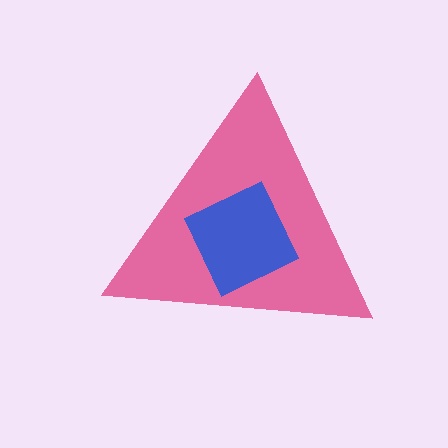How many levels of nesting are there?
2.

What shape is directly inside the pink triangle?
The blue square.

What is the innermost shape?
The blue square.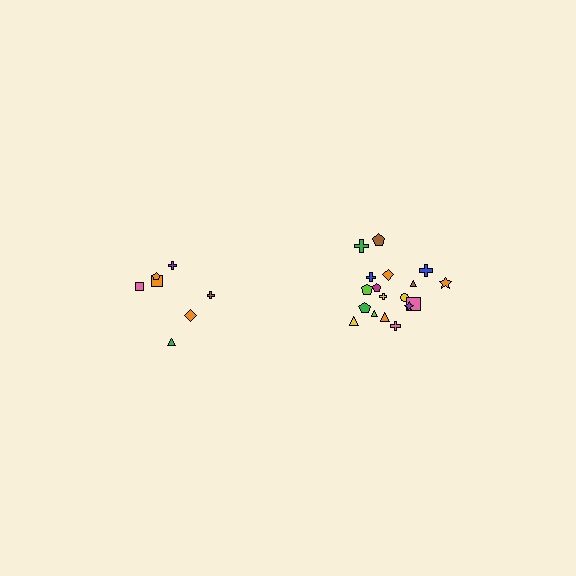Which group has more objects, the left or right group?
The right group.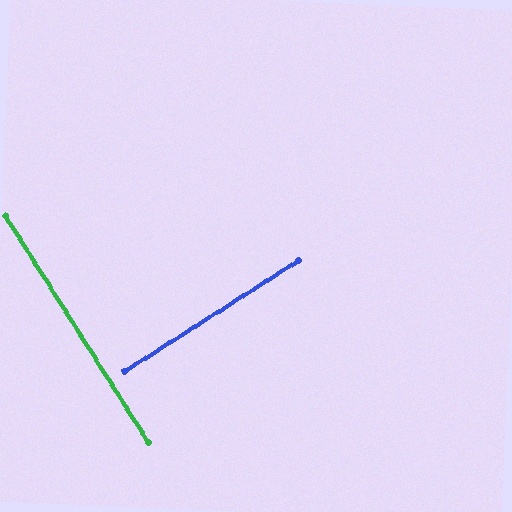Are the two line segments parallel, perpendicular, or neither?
Perpendicular — they meet at approximately 90°.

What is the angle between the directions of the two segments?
Approximately 90 degrees.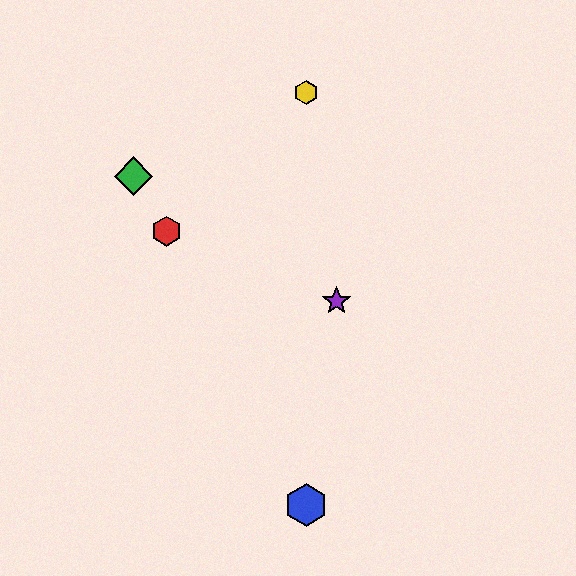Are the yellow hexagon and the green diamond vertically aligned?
No, the yellow hexagon is at x≈306 and the green diamond is at x≈134.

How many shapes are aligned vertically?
2 shapes (the blue hexagon, the yellow hexagon) are aligned vertically.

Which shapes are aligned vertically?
The blue hexagon, the yellow hexagon are aligned vertically.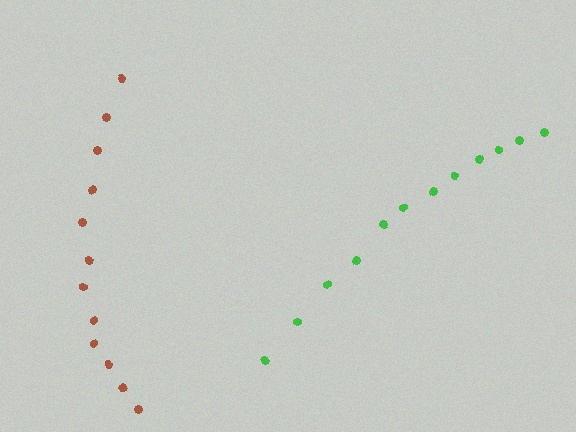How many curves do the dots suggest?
There are 2 distinct paths.